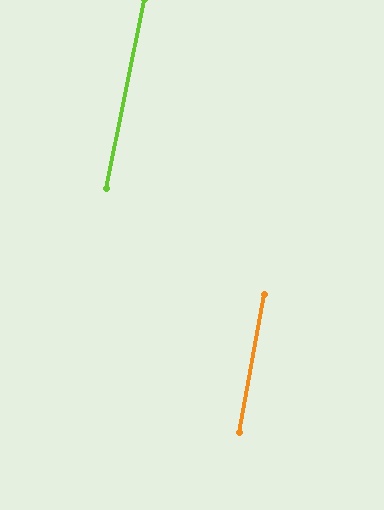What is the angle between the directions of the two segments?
Approximately 1 degree.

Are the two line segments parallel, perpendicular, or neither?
Parallel — their directions differ by only 1.1°.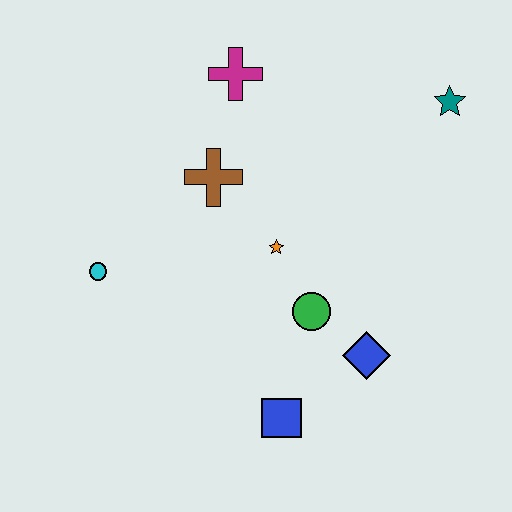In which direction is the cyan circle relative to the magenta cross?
The cyan circle is below the magenta cross.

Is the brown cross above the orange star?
Yes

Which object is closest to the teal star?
The magenta cross is closest to the teal star.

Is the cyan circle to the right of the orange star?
No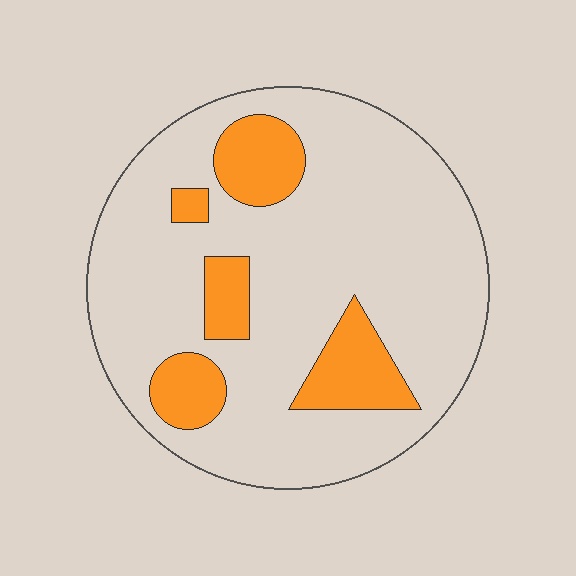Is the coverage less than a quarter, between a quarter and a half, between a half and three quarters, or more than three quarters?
Less than a quarter.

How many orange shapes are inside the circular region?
5.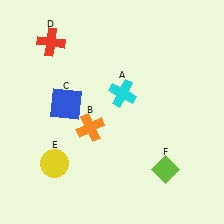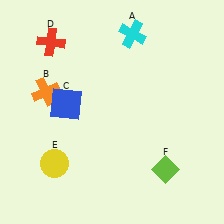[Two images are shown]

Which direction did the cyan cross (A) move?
The cyan cross (A) moved up.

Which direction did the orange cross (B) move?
The orange cross (B) moved left.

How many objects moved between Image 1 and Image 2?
2 objects moved between the two images.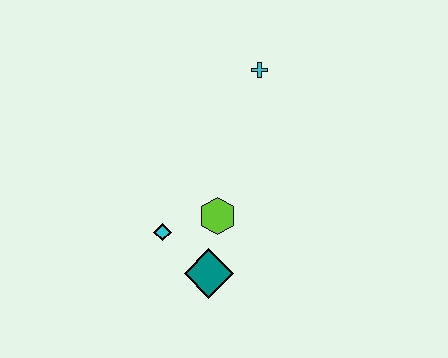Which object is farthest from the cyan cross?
The teal diamond is farthest from the cyan cross.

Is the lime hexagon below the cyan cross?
Yes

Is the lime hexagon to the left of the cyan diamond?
No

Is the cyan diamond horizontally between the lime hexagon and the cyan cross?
No